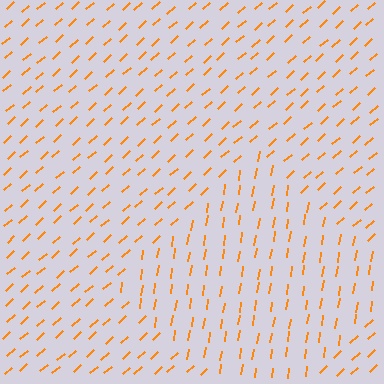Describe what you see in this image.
The image is filled with small orange line segments. A diamond region in the image has lines oriented differently from the surrounding lines, creating a visible texture boundary.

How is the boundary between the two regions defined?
The boundary is defined purely by a change in line orientation (approximately 39 degrees difference). All lines are the same color and thickness.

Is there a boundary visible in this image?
Yes, there is a texture boundary formed by a change in line orientation.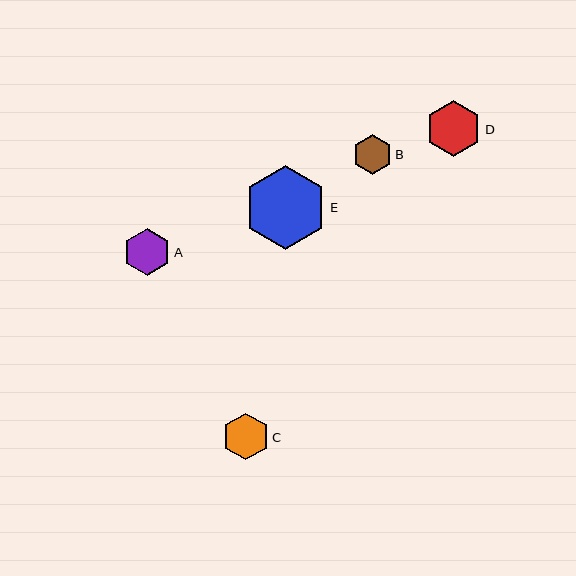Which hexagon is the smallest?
Hexagon B is the smallest with a size of approximately 39 pixels.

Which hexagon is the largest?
Hexagon E is the largest with a size of approximately 83 pixels.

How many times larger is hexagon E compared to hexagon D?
Hexagon E is approximately 1.5 times the size of hexagon D.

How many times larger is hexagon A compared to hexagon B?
Hexagon A is approximately 1.2 times the size of hexagon B.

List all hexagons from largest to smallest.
From largest to smallest: E, D, A, C, B.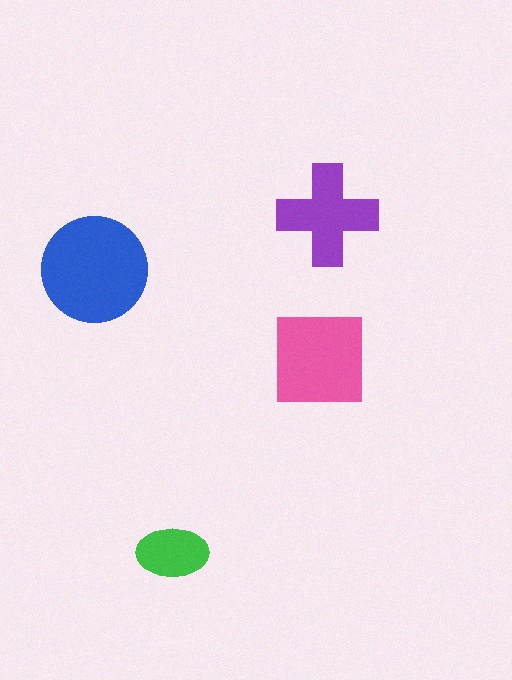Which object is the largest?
The blue circle.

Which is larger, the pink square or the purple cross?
The pink square.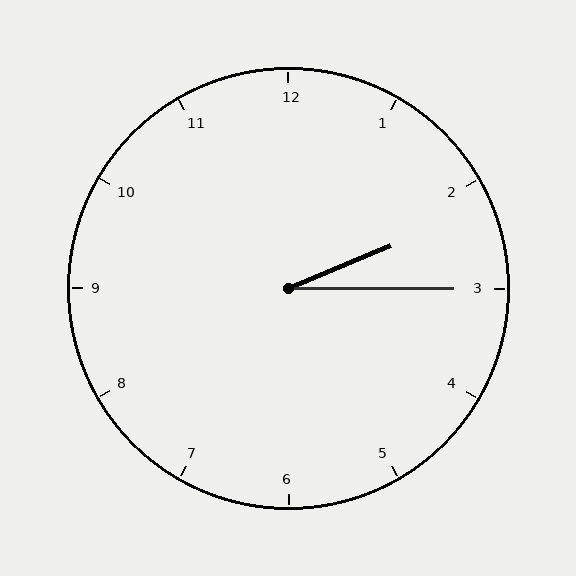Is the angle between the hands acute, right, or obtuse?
It is acute.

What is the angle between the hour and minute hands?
Approximately 22 degrees.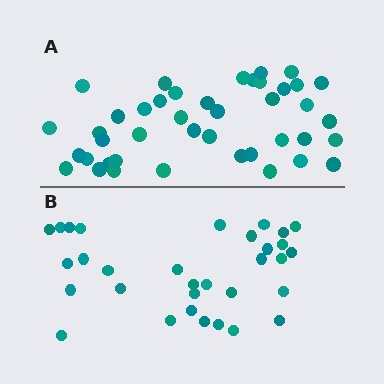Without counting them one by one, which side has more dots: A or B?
Region A (the top region) has more dots.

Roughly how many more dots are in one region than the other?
Region A has roughly 10 or so more dots than region B.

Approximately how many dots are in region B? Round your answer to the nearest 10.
About 30 dots. (The exact count is 32, which rounds to 30.)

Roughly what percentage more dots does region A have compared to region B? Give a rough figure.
About 30% more.